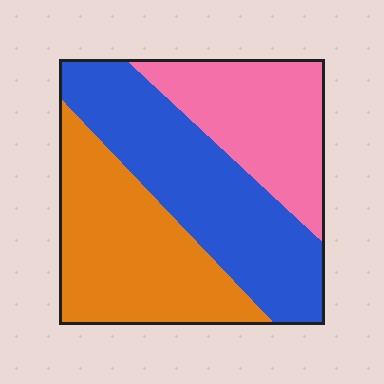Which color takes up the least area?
Pink, at roughly 25%.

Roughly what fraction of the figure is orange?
Orange covers around 35% of the figure.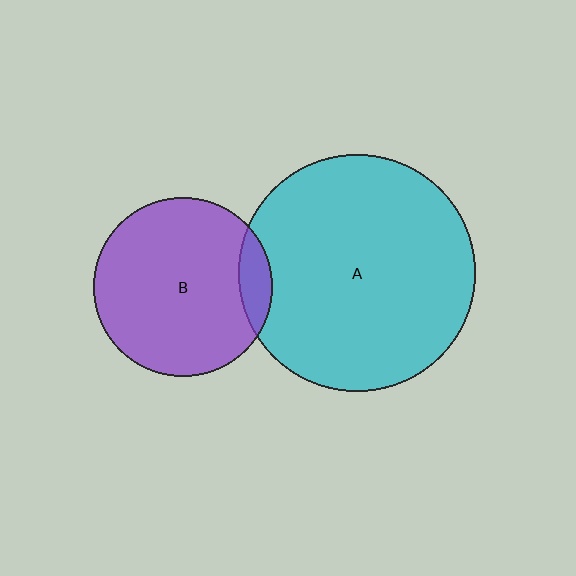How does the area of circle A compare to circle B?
Approximately 1.7 times.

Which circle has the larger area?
Circle A (cyan).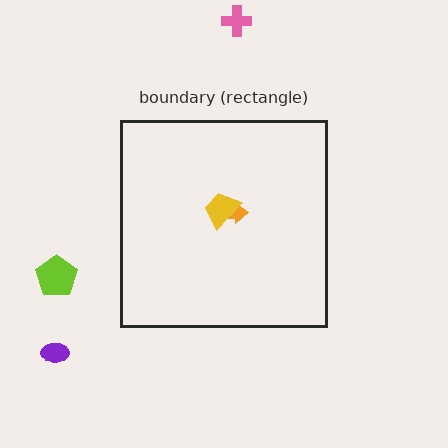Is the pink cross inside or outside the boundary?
Outside.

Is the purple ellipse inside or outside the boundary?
Outside.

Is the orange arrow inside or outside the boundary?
Inside.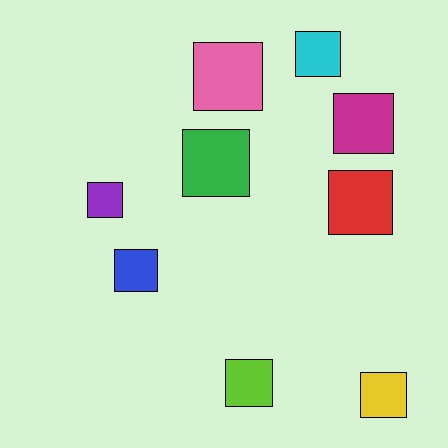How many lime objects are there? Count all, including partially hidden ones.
There is 1 lime object.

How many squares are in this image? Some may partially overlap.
There are 9 squares.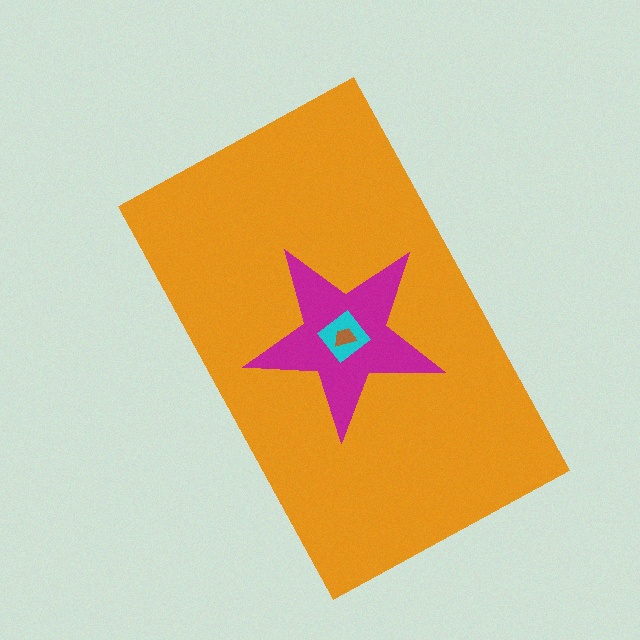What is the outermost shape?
The orange rectangle.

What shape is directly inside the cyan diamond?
The brown trapezoid.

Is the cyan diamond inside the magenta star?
Yes.